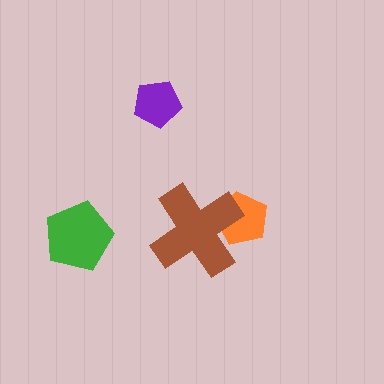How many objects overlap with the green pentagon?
0 objects overlap with the green pentagon.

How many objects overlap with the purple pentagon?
0 objects overlap with the purple pentagon.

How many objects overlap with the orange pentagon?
1 object overlaps with the orange pentagon.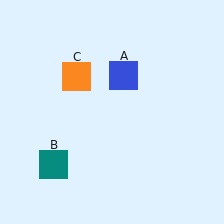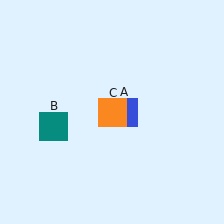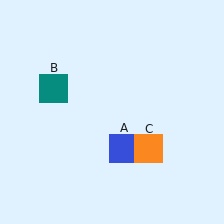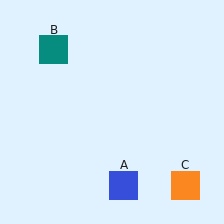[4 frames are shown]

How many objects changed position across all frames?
3 objects changed position: blue square (object A), teal square (object B), orange square (object C).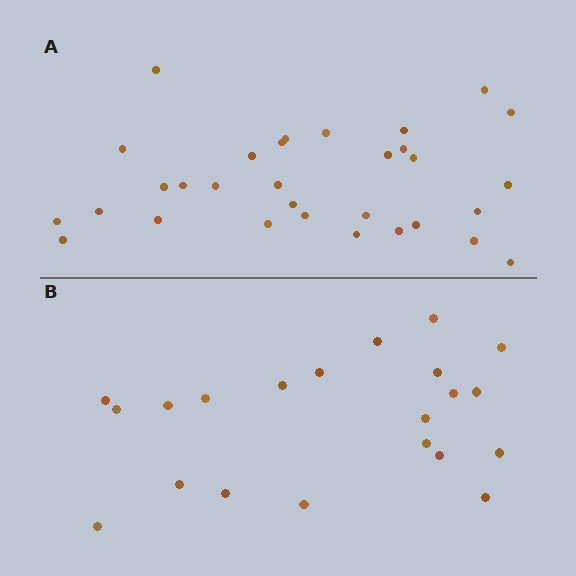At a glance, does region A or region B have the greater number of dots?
Region A (the top region) has more dots.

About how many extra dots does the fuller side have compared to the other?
Region A has roughly 10 or so more dots than region B.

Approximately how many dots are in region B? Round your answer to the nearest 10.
About 20 dots. (The exact count is 21, which rounds to 20.)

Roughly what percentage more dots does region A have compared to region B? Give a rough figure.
About 50% more.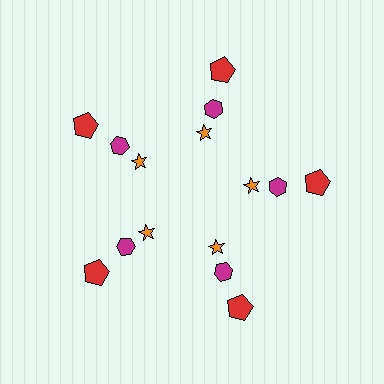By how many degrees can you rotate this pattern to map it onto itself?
The pattern maps onto itself every 72 degrees of rotation.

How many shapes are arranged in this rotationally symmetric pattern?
There are 15 shapes, arranged in 5 groups of 3.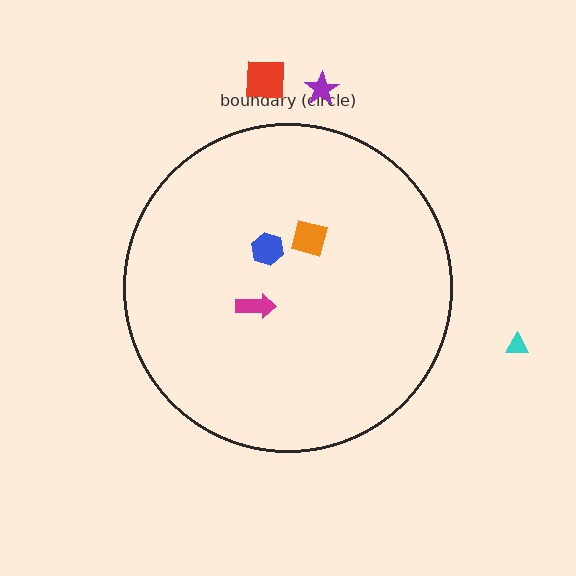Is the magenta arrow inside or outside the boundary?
Inside.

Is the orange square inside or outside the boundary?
Inside.